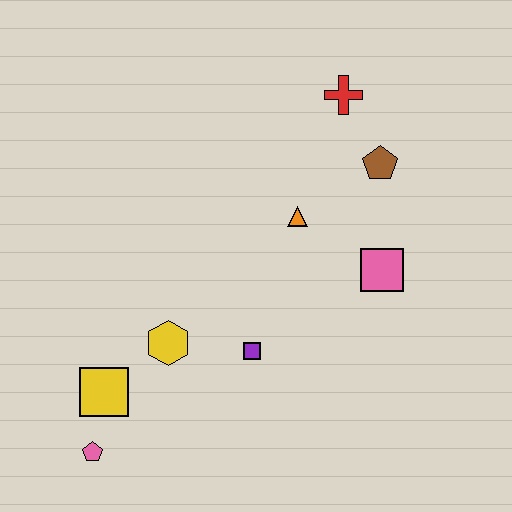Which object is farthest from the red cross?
The pink pentagon is farthest from the red cross.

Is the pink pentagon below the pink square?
Yes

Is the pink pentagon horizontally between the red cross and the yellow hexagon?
No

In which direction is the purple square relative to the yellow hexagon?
The purple square is to the right of the yellow hexagon.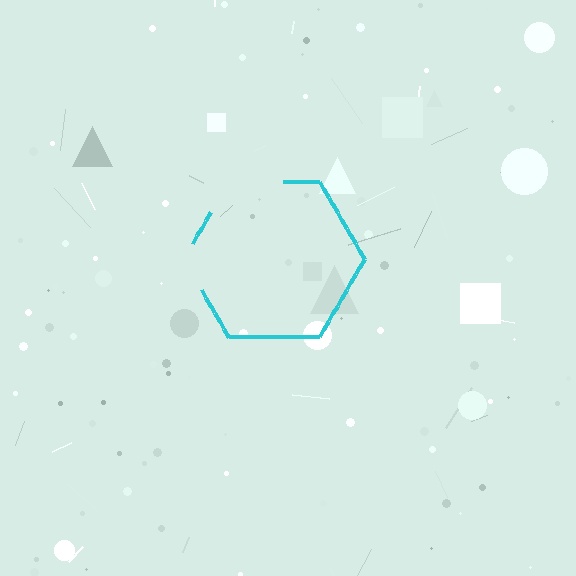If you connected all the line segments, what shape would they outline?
They would outline a hexagon.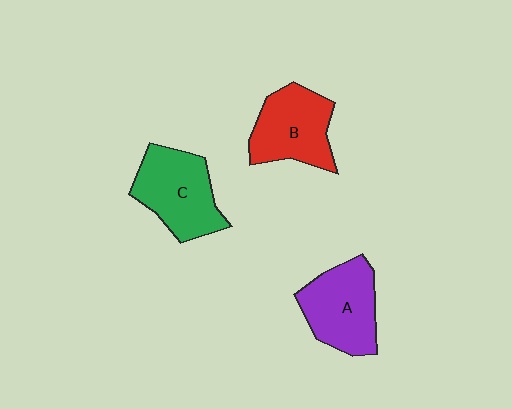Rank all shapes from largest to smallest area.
From largest to smallest: C (green), A (purple), B (red).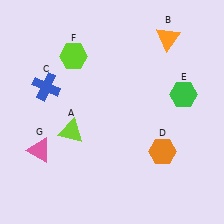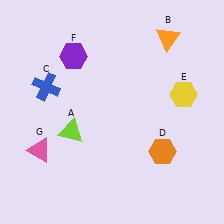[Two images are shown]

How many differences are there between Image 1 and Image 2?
There are 2 differences between the two images.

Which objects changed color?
E changed from green to yellow. F changed from lime to purple.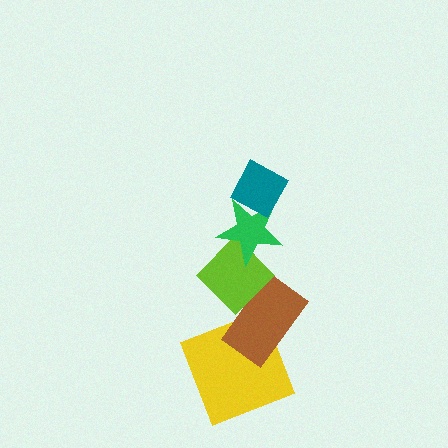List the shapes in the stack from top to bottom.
From top to bottom: the teal diamond, the green star, the lime diamond, the brown rectangle, the yellow square.